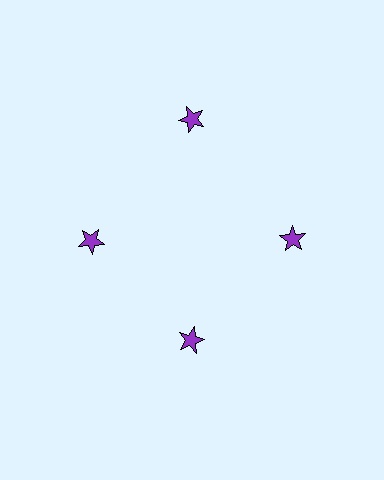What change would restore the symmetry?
The symmetry would be restored by moving it inward, back onto the ring so that all 4 stars sit at equal angles and equal distance from the center.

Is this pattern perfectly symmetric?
No. The 4 purple stars are arranged in a ring, but one element near the 12 o'clock position is pushed outward from the center, breaking the 4-fold rotational symmetry.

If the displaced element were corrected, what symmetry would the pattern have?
It would have 4-fold rotational symmetry — the pattern would map onto itself every 90 degrees.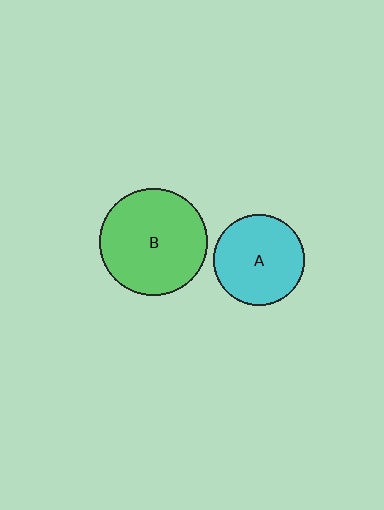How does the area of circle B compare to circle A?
Approximately 1.4 times.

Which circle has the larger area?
Circle B (green).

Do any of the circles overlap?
No, none of the circles overlap.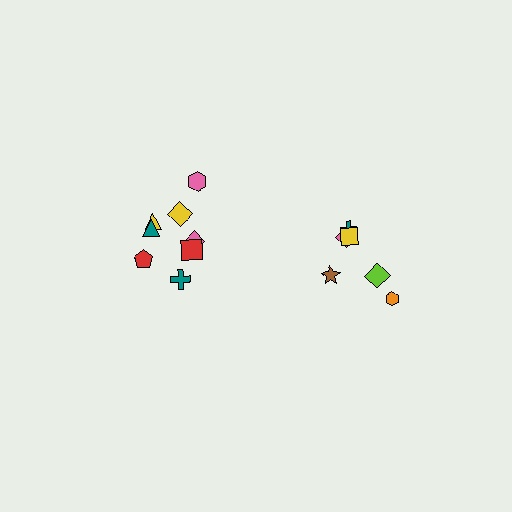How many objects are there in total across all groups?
There are 14 objects.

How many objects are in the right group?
There are 6 objects.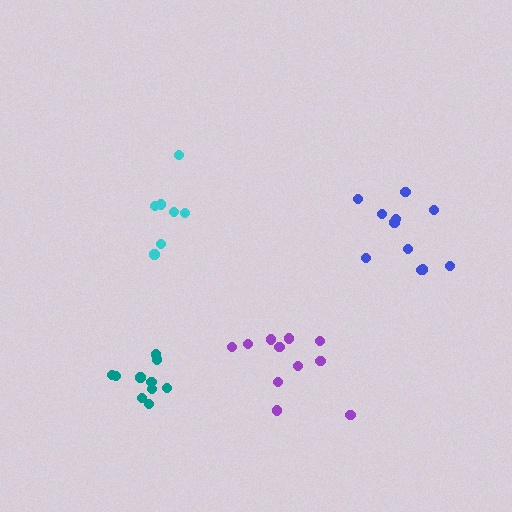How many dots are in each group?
Group 1: 7 dots, Group 2: 11 dots, Group 3: 10 dots, Group 4: 11 dots (39 total).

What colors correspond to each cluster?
The clusters are colored: cyan, purple, teal, blue.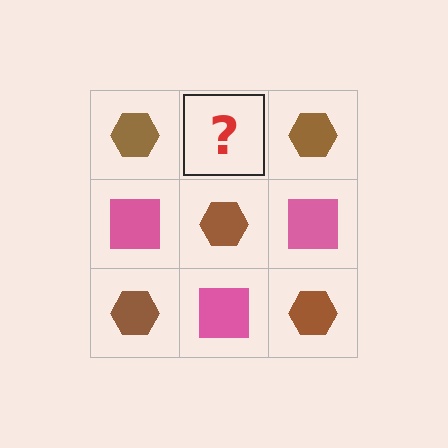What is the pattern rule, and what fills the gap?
The rule is that it alternates brown hexagon and pink square in a checkerboard pattern. The gap should be filled with a pink square.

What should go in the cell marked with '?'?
The missing cell should contain a pink square.